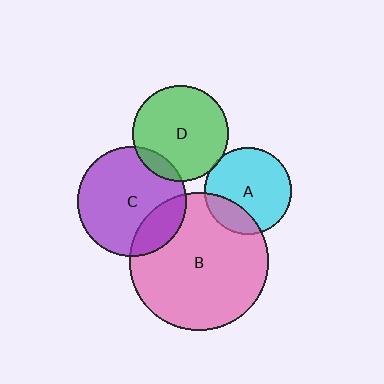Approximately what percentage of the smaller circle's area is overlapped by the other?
Approximately 10%.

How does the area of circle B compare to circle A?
Approximately 2.5 times.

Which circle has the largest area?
Circle B (pink).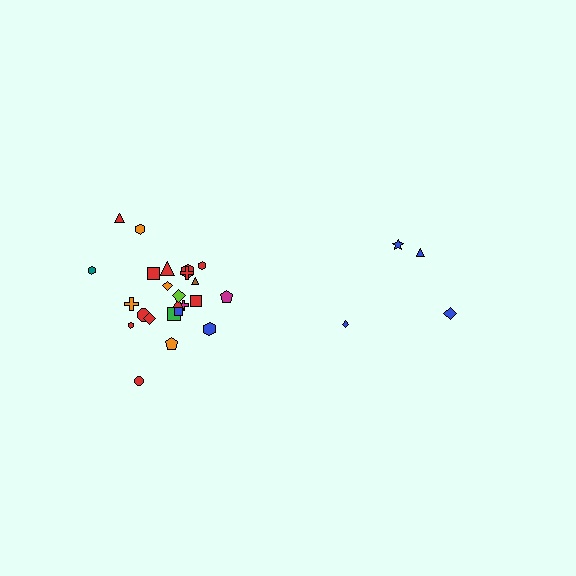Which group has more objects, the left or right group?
The left group.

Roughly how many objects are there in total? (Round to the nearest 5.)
Roughly 30 objects in total.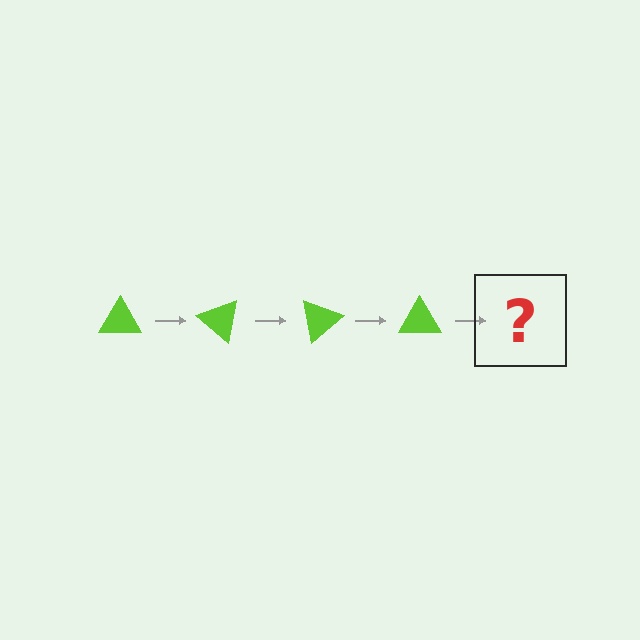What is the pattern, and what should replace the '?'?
The pattern is that the triangle rotates 40 degrees each step. The '?' should be a lime triangle rotated 160 degrees.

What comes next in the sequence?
The next element should be a lime triangle rotated 160 degrees.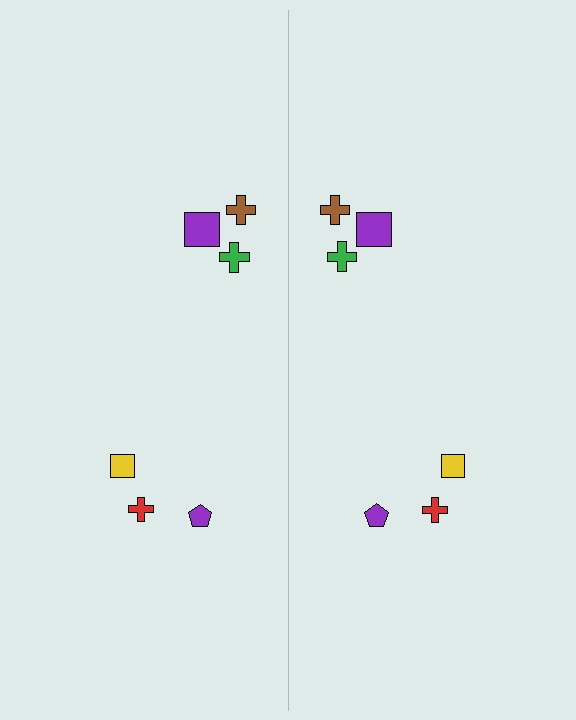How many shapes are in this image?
There are 12 shapes in this image.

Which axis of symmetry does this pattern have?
The pattern has a vertical axis of symmetry running through the center of the image.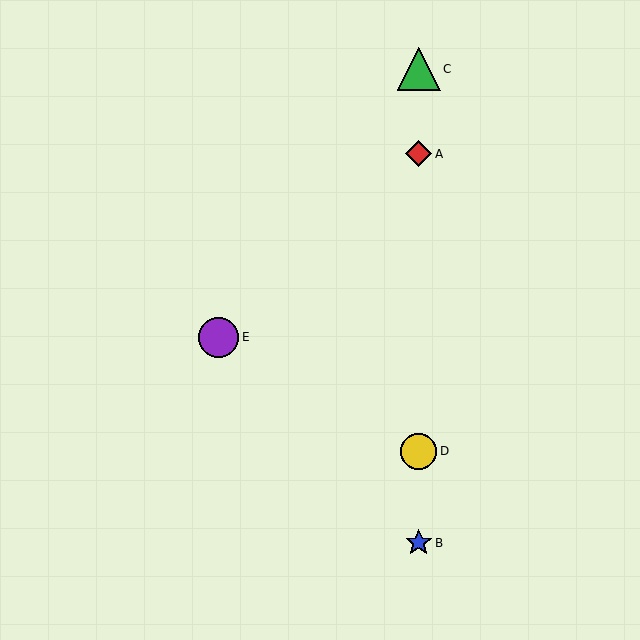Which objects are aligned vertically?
Objects A, B, C, D are aligned vertically.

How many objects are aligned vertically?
4 objects (A, B, C, D) are aligned vertically.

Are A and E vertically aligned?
No, A is at x≈419 and E is at x≈218.